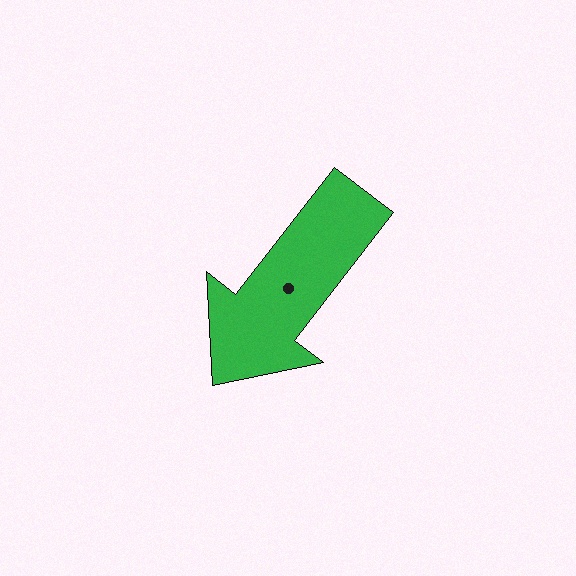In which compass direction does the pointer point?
Southwest.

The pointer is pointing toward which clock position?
Roughly 7 o'clock.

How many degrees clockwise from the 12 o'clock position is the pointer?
Approximately 218 degrees.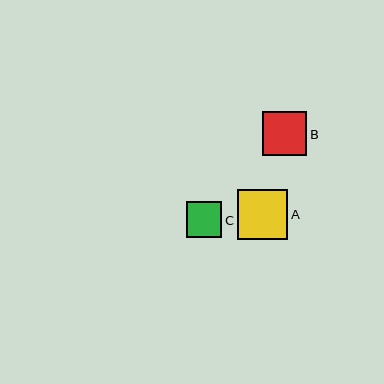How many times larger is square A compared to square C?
Square A is approximately 1.4 times the size of square C.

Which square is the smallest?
Square C is the smallest with a size of approximately 36 pixels.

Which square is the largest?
Square A is the largest with a size of approximately 50 pixels.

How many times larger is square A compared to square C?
Square A is approximately 1.4 times the size of square C.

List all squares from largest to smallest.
From largest to smallest: A, B, C.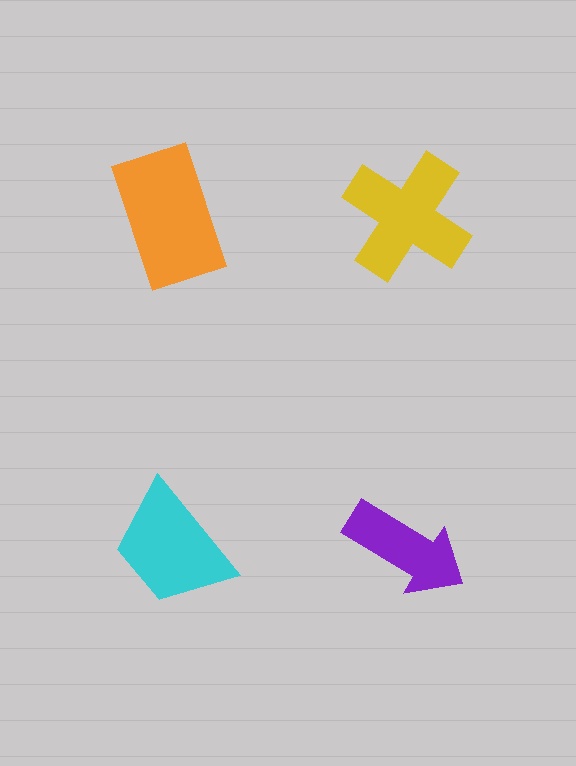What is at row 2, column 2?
A purple arrow.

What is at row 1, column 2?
A yellow cross.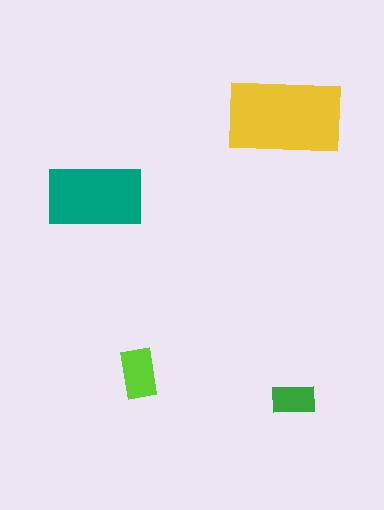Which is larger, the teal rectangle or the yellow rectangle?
The yellow one.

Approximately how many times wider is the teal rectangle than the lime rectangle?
About 2 times wider.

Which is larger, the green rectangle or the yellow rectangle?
The yellow one.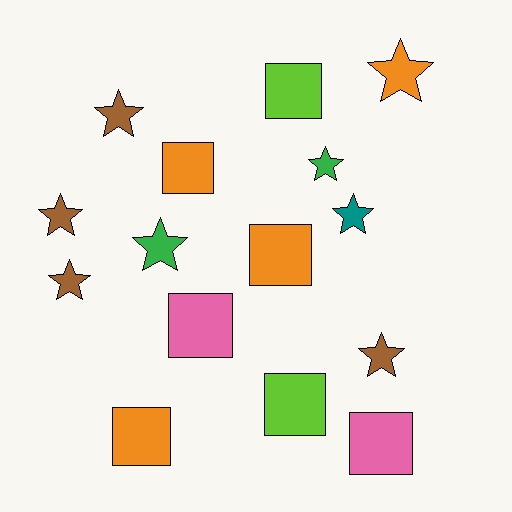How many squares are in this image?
There are 7 squares.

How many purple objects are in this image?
There are no purple objects.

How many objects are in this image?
There are 15 objects.